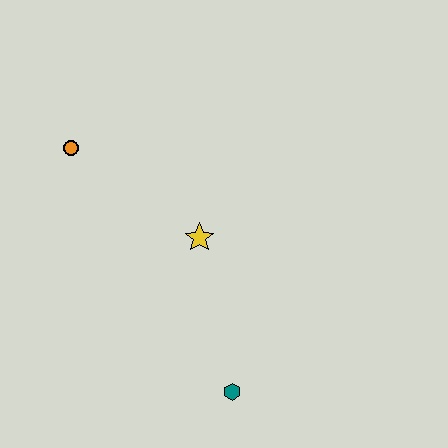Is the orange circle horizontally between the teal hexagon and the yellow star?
No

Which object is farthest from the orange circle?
The teal hexagon is farthest from the orange circle.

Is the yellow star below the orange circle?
Yes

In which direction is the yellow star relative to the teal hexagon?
The yellow star is above the teal hexagon.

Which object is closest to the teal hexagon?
The yellow star is closest to the teal hexagon.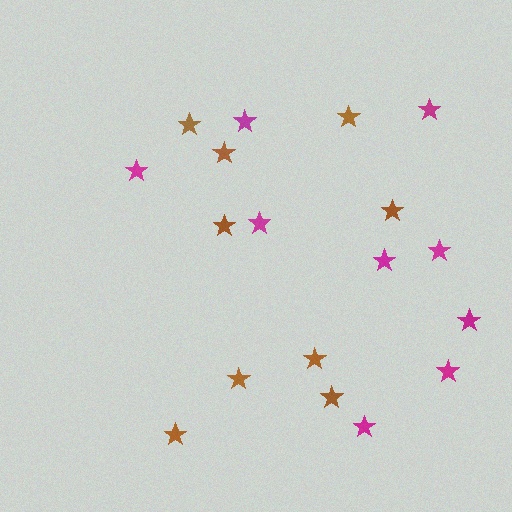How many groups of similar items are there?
There are 2 groups: one group of brown stars (9) and one group of magenta stars (9).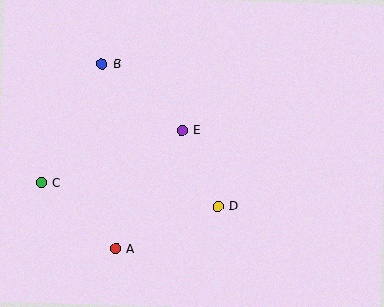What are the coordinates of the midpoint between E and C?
The midpoint between E and C is at (111, 156).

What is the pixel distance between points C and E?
The distance between C and E is 150 pixels.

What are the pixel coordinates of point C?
Point C is at (41, 183).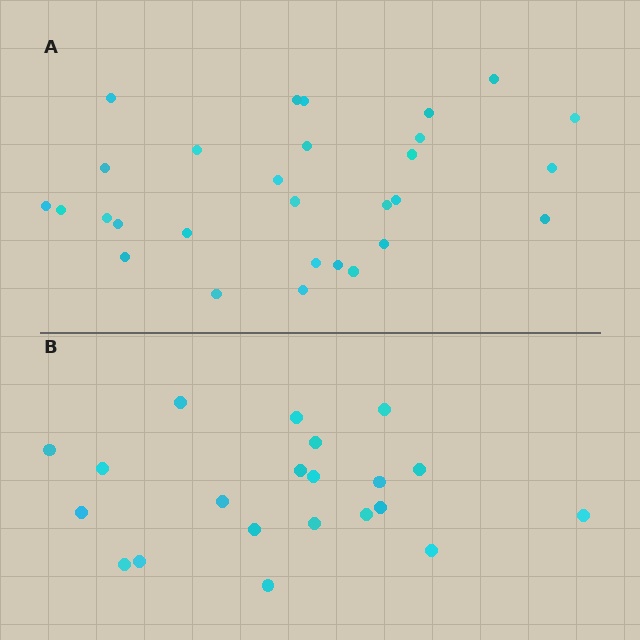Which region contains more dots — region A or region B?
Region A (the top region) has more dots.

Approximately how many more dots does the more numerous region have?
Region A has roughly 8 or so more dots than region B.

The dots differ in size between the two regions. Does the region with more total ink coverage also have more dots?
No. Region B has more total ink coverage because its dots are larger, but region A actually contains more individual dots. Total area can be misleading — the number of items is what matters here.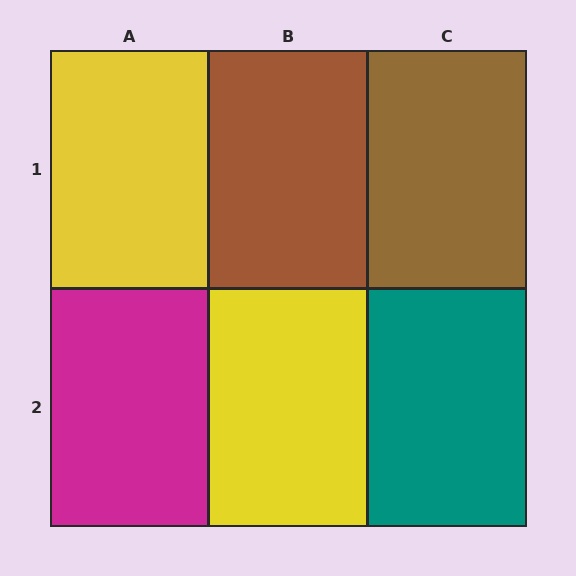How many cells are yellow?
2 cells are yellow.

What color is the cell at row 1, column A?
Yellow.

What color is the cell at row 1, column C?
Brown.